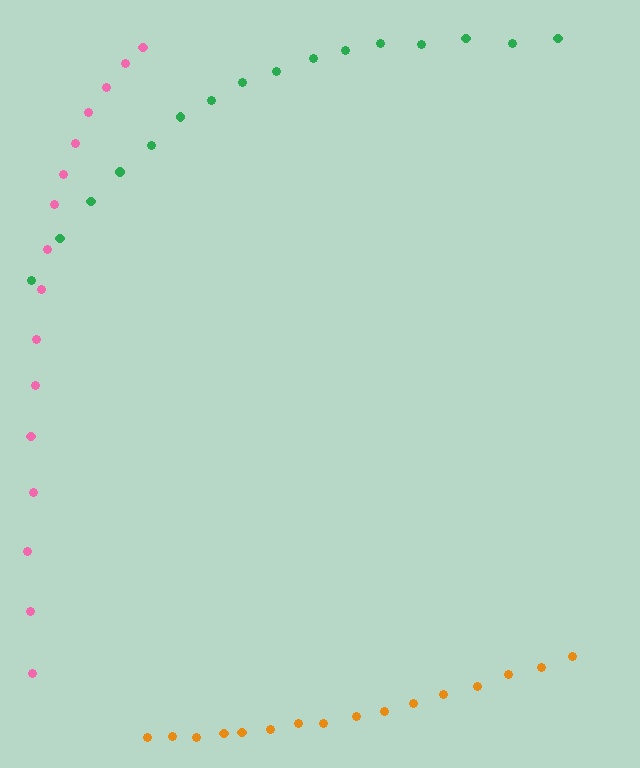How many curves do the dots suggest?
There are 3 distinct paths.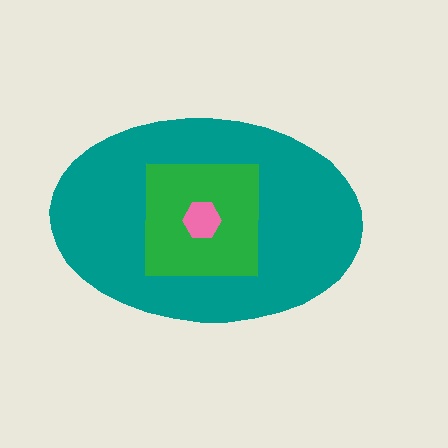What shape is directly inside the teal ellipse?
The green square.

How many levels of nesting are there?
3.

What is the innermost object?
The pink hexagon.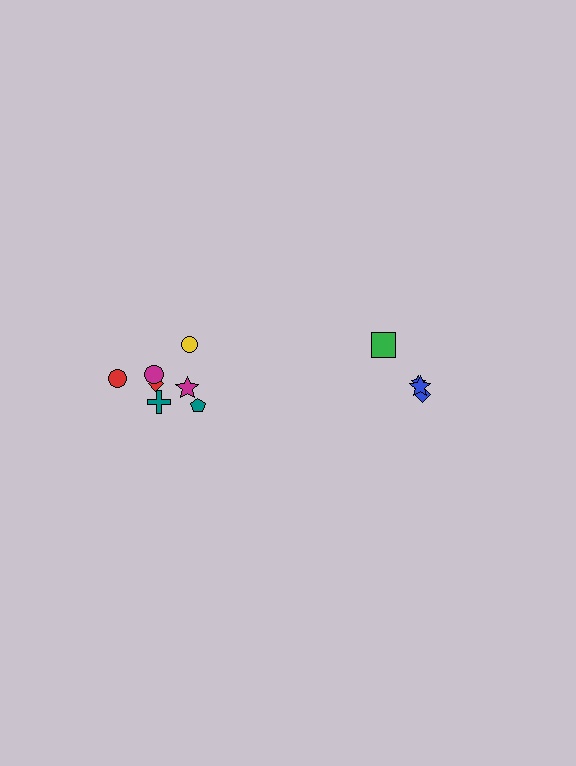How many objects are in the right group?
There are 4 objects.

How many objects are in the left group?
There are 7 objects.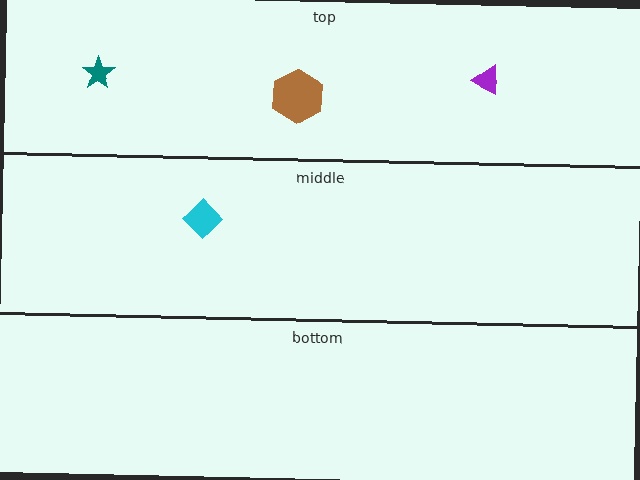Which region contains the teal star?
The top region.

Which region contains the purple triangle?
The top region.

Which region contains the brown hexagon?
The top region.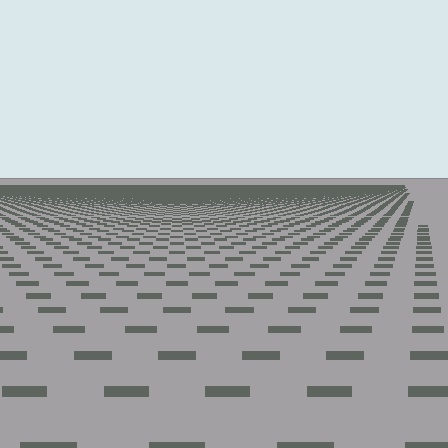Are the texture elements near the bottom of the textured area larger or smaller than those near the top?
Larger. Near the bottom, elements are closer to the viewer and appear at a bigger on-screen size.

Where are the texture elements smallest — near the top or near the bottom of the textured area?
Near the top.